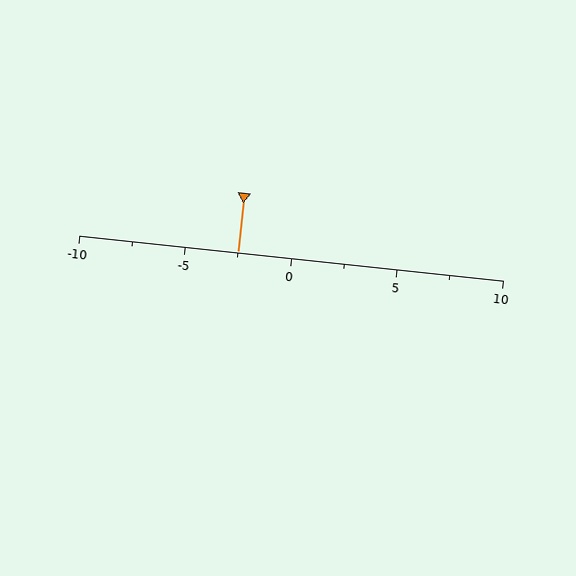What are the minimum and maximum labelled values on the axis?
The axis runs from -10 to 10.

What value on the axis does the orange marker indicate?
The marker indicates approximately -2.5.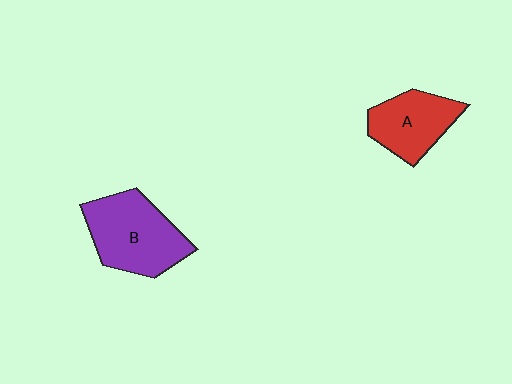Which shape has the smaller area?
Shape A (red).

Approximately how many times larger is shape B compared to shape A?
Approximately 1.4 times.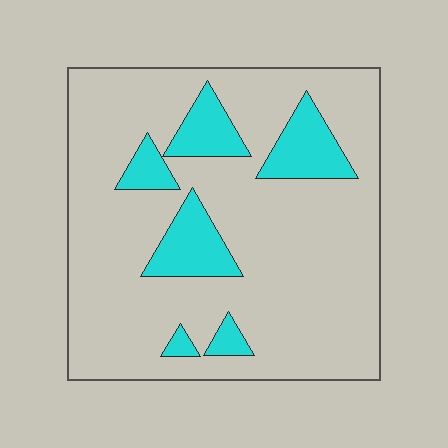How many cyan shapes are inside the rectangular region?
6.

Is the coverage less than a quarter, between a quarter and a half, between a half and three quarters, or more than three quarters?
Less than a quarter.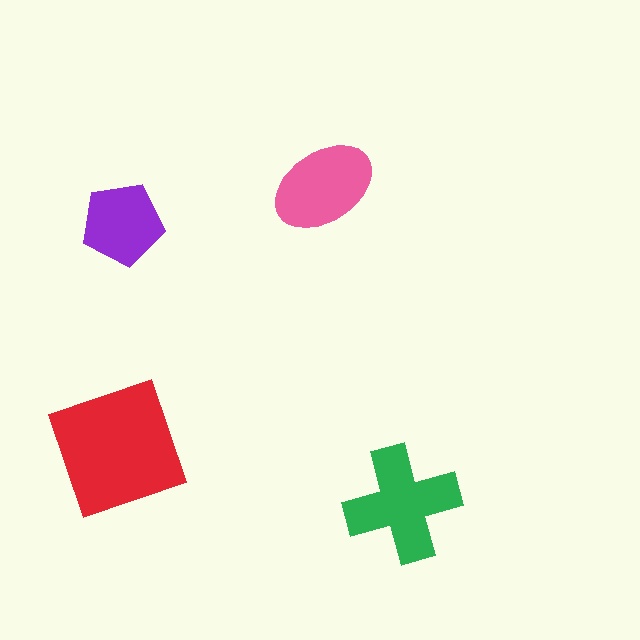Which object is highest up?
The pink ellipse is topmost.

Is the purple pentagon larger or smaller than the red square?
Smaller.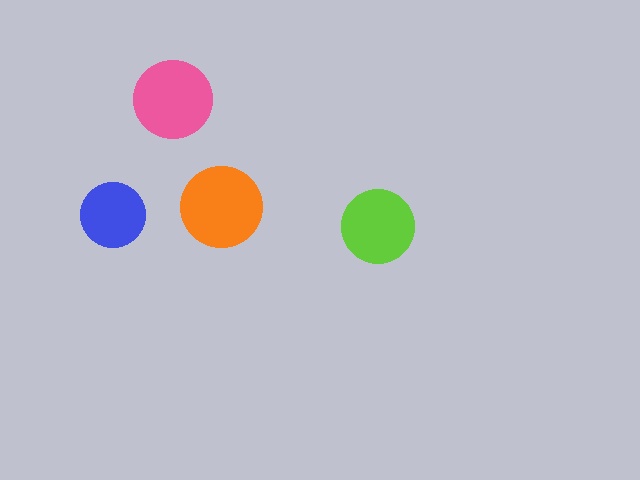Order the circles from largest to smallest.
the orange one, the pink one, the lime one, the blue one.